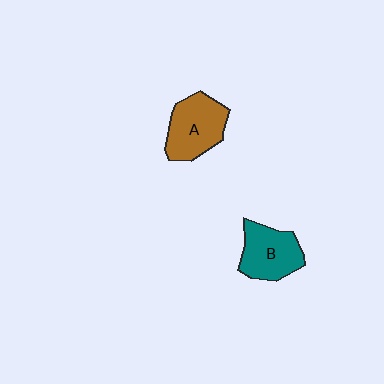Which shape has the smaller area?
Shape B (teal).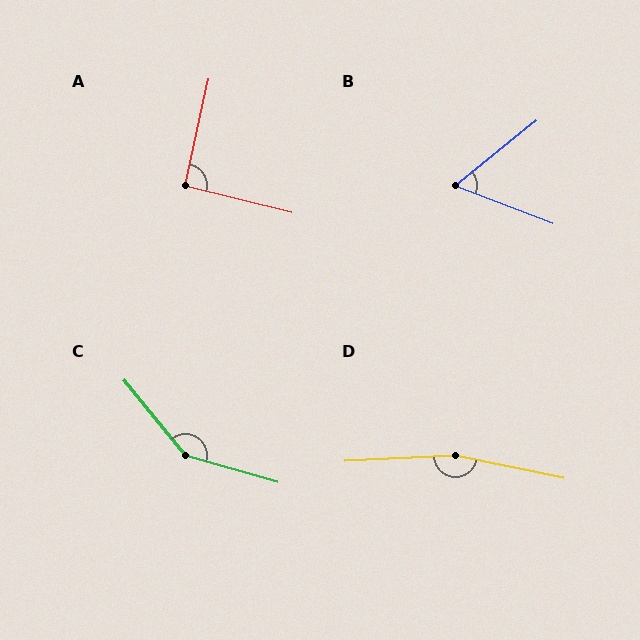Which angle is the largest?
D, at approximately 165 degrees.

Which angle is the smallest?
B, at approximately 60 degrees.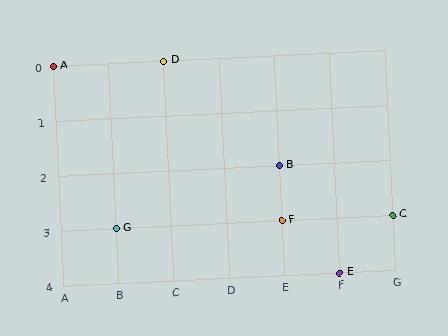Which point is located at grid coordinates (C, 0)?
Point D is at (C, 0).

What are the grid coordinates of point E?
Point E is at grid coordinates (F, 4).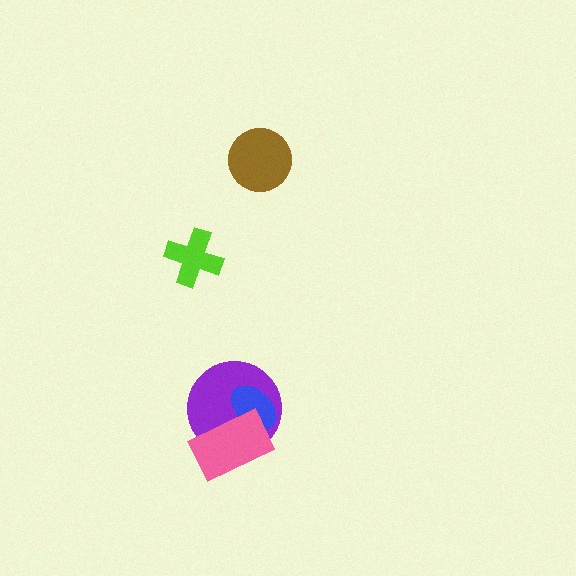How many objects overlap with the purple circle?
2 objects overlap with the purple circle.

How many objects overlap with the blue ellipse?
2 objects overlap with the blue ellipse.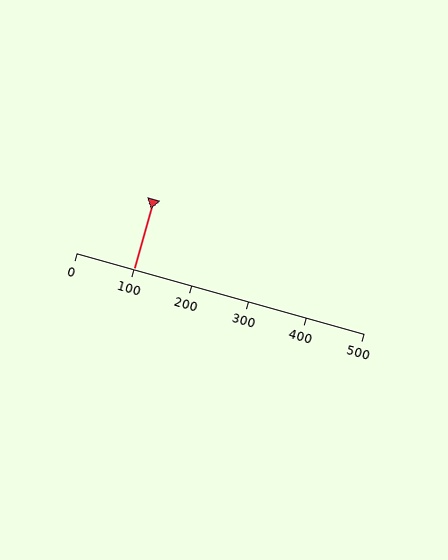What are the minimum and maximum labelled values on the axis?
The axis runs from 0 to 500.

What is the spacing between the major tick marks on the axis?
The major ticks are spaced 100 apart.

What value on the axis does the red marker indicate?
The marker indicates approximately 100.